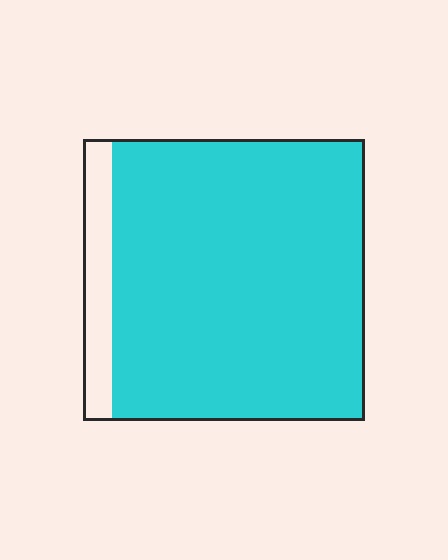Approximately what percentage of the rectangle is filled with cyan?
Approximately 90%.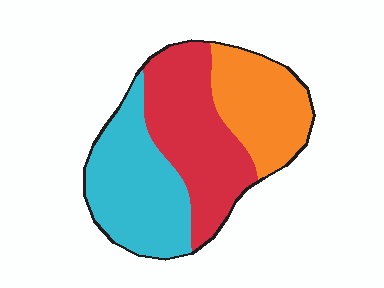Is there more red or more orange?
Red.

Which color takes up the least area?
Orange, at roughly 25%.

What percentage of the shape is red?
Red takes up about three eighths (3/8) of the shape.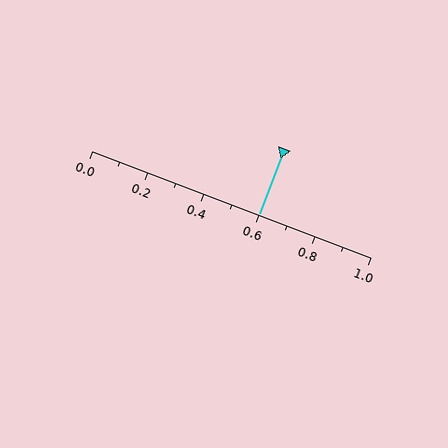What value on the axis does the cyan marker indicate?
The marker indicates approximately 0.6.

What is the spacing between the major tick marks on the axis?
The major ticks are spaced 0.2 apart.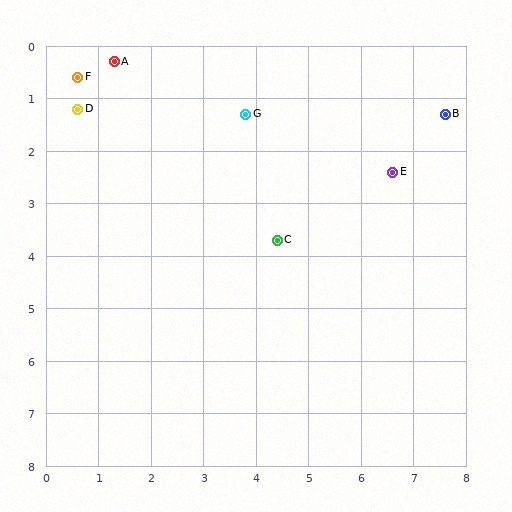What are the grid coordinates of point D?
Point D is at approximately (0.6, 1.2).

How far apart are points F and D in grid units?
Points F and D are about 0.6 grid units apart.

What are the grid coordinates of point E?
Point E is at approximately (6.6, 2.4).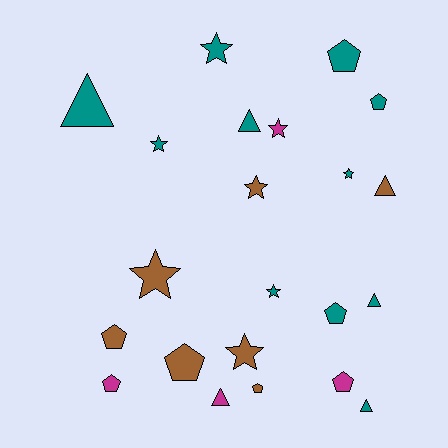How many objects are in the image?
There are 22 objects.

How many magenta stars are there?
There is 1 magenta star.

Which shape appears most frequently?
Pentagon, with 8 objects.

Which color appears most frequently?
Teal, with 11 objects.